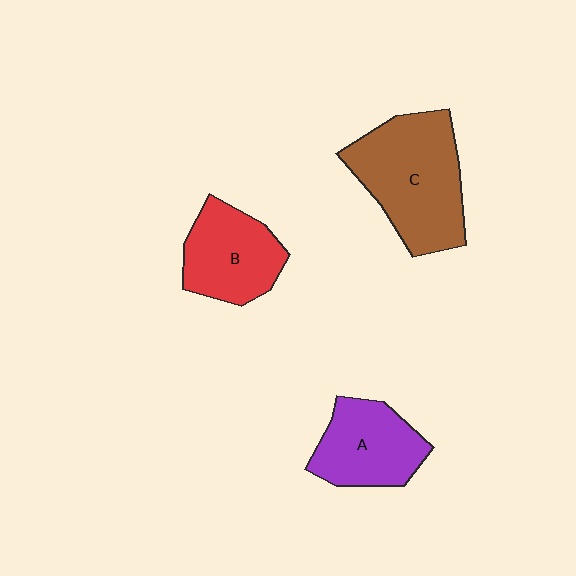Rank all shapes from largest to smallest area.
From largest to smallest: C (brown), B (red), A (purple).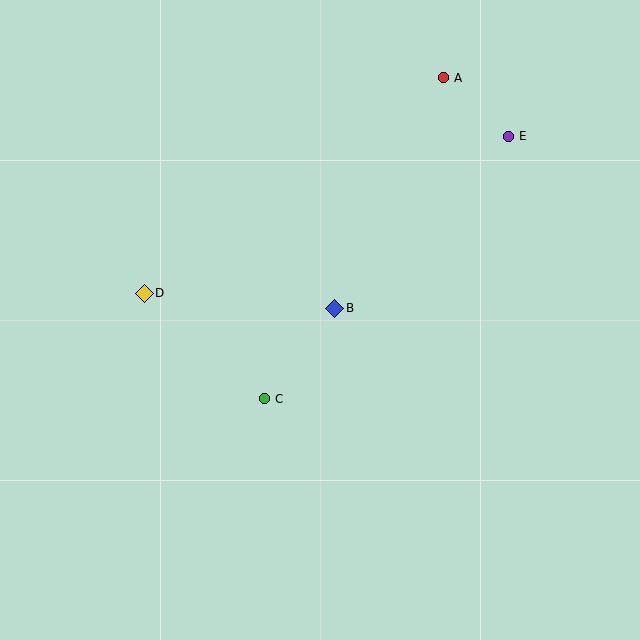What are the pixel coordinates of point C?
Point C is at (264, 399).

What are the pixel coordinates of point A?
Point A is at (443, 78).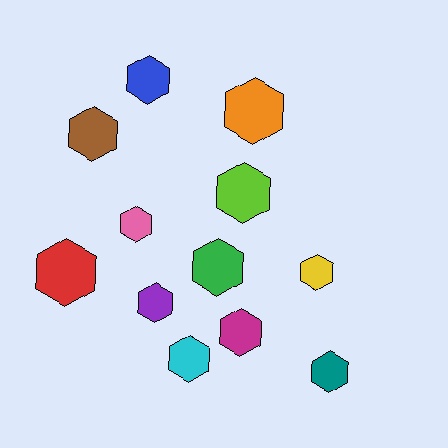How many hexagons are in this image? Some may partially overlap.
There are 12 hexagons.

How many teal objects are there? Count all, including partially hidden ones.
There is 1 teal object.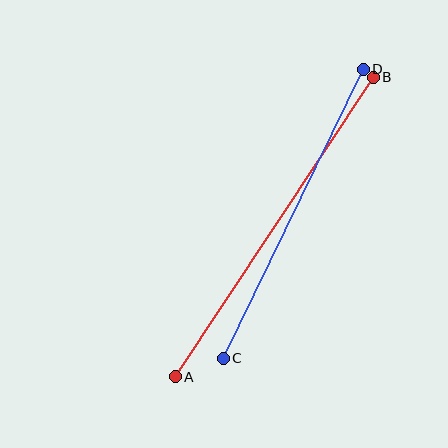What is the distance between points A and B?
The distance is approximately 359 pixels.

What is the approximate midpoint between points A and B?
The midpoint is at approximately (274, 227) pixels.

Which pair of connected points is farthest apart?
Points A and B are farthest apart.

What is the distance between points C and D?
The distance is approximately 321 pixels.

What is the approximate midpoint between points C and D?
The midpoint is at approximately (293, 214) pixels.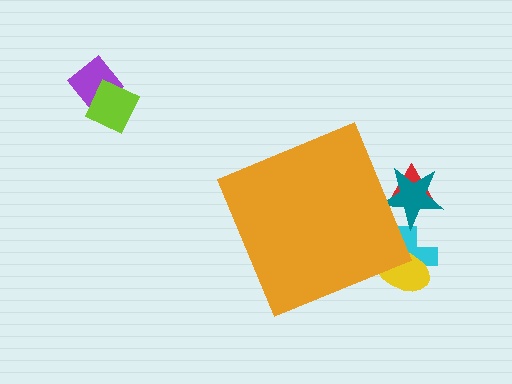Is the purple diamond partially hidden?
No, the purple diamond is fully visible.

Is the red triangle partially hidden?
Yes, the red triangle is partially hidden behind the orange diamond.